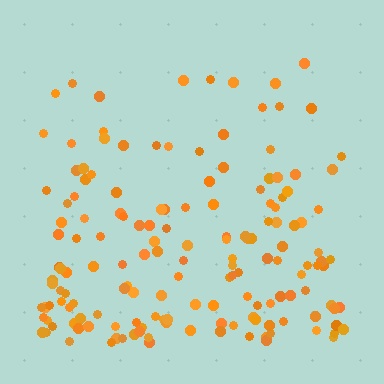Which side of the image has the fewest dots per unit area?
The top.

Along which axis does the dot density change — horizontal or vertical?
Vertical.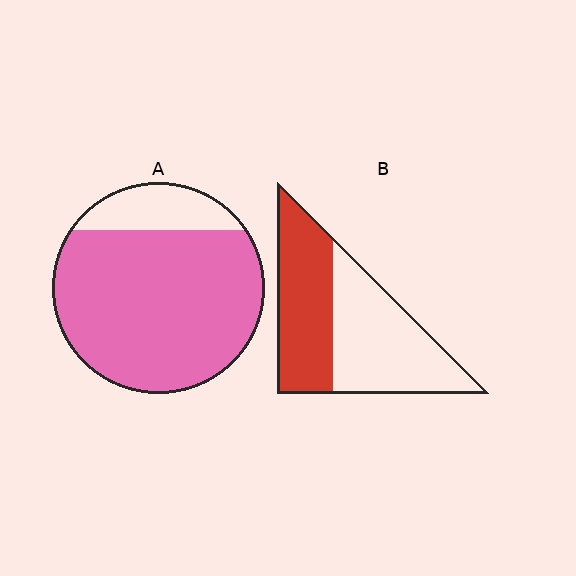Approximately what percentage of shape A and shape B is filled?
A is approximately 85% and B is approximately 45%.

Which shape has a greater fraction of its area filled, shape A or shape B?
Shape A.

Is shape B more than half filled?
No.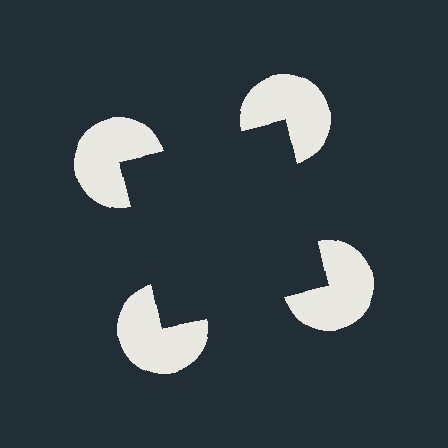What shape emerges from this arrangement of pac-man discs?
An illusory square — its edges are inferred from the aligned wedge cuts in the pac-man discs, not physically drawn.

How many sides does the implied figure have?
4 sides.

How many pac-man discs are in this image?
There are 4 — one at each vertex of the illusory square.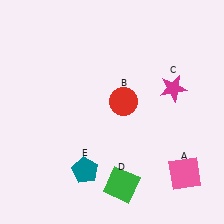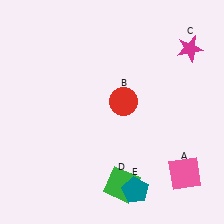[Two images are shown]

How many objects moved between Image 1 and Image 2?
2 objects moved between the two images.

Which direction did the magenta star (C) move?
The magenta star (C) moved up.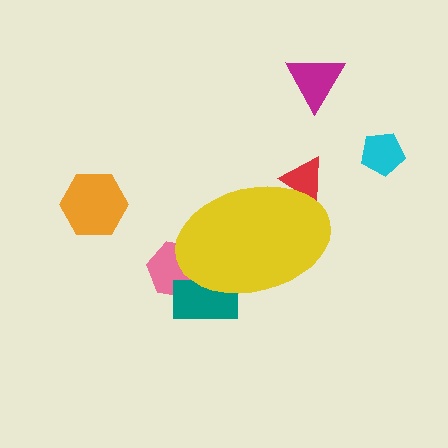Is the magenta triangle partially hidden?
No, the magenta triangle is fully visible.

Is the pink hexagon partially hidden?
Yes, the pink hexagon is partially hidden behind the yellow ellipse.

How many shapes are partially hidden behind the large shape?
3 shapes are partially hidden.